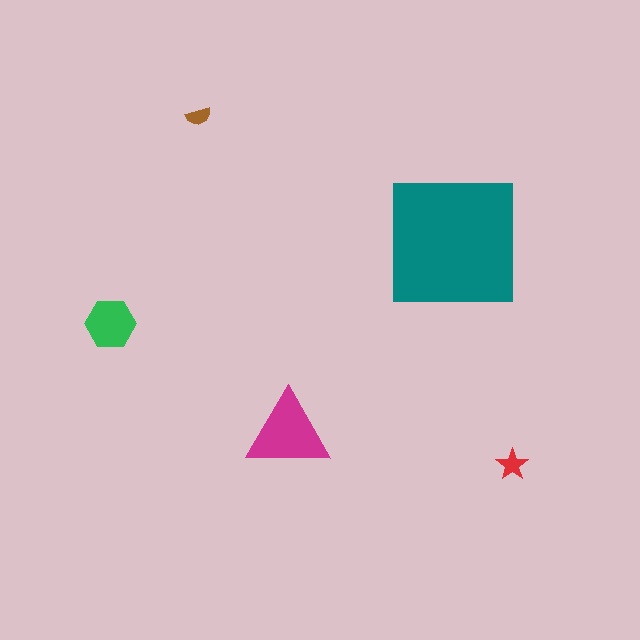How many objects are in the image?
There are 5 objects in the image.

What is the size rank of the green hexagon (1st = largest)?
3rd.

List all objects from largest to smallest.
The teal square, the magenta triangle, the green hexagon, the red star, the brown semicircle.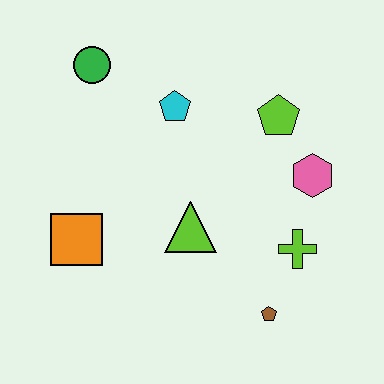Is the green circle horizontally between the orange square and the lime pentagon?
Yes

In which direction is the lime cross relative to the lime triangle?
The lime cross is to the right of the lime triangle.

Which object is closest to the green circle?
The cyan pentagon is closest to the green circle.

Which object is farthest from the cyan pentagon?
The brown pentagon is farthest from the cyan pentagon.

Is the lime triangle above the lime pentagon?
No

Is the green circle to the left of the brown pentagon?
Yes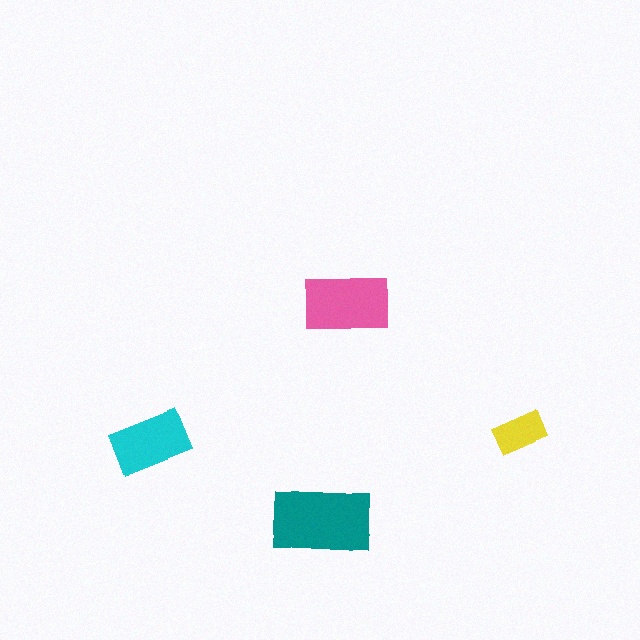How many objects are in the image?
There are 4 objects in the image.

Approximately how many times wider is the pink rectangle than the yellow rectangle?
About 1.5 times wider.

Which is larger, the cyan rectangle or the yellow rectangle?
The cyan one.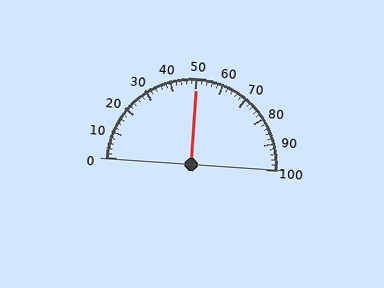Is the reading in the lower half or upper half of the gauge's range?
The reading is in the upper half of the range (0 to 100).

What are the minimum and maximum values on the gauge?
The gauge ranges from 0 to 100.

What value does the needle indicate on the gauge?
The needle indicates approximately 50.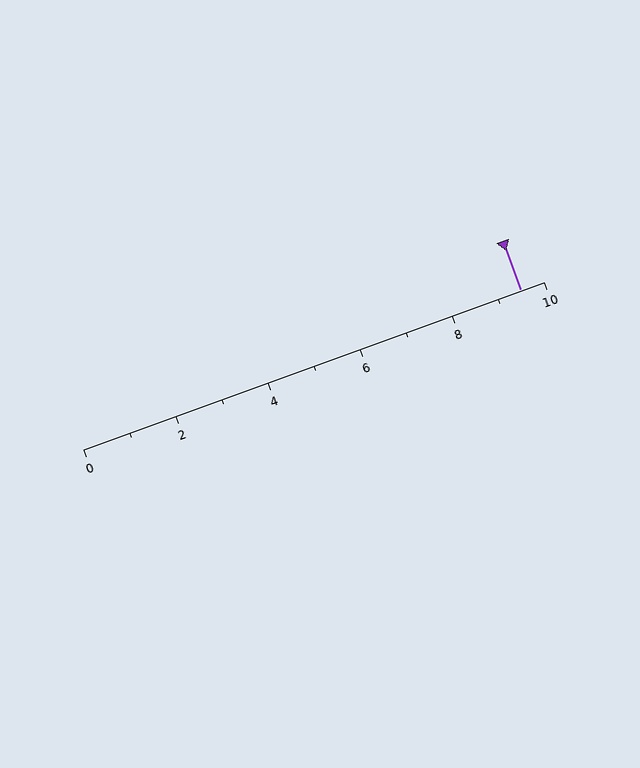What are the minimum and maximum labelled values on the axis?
The axis runs from 0 to 10.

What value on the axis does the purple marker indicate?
The marker indicates approximately 9.5.